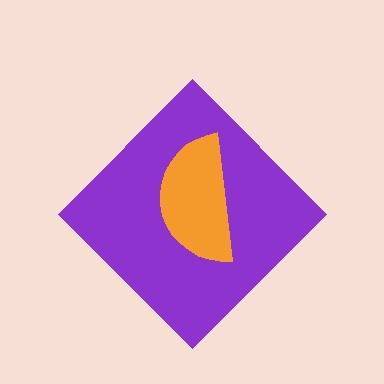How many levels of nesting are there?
2.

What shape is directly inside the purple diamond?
The orange semicircle.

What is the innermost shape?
The orange semicircle.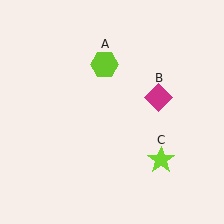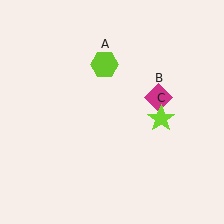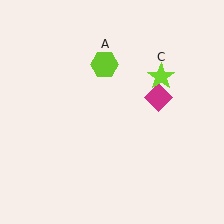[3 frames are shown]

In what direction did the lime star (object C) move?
The lime star (object C) moved up.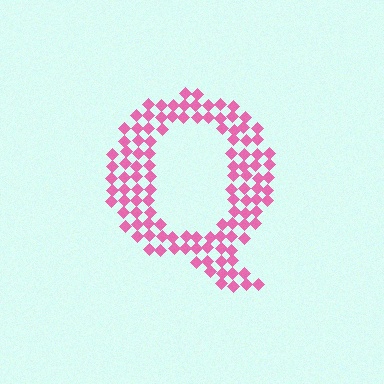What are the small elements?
The small elements are diamonds.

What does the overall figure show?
The overall figure shows the letter Q.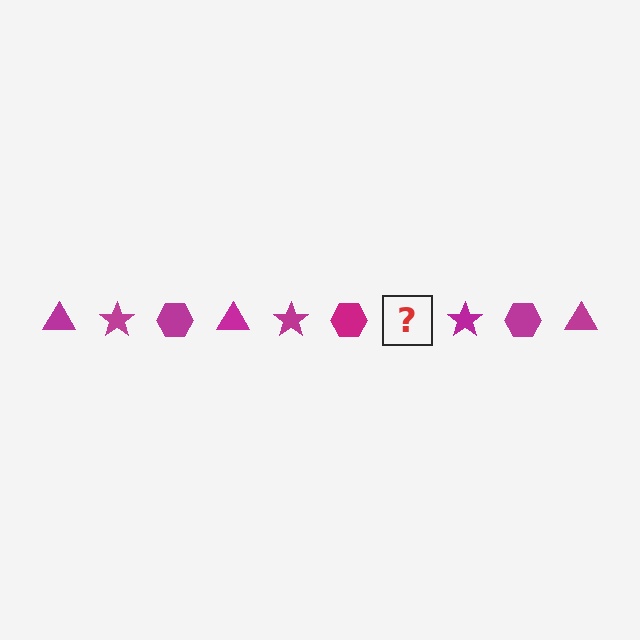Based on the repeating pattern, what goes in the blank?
The blank should be a magenta triangle.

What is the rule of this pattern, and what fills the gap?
The rule is that the pattern cycles through triangle, star, hexagon shapes in magenta. The gap should be filled with a magenta triangle.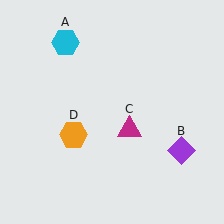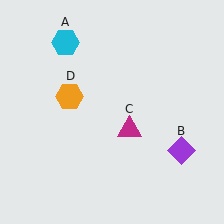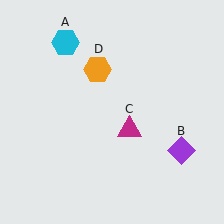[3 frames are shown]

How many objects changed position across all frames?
1 object changed position: orange hexagon (object D).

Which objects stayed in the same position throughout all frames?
Cyan hexagon (object A) and purple diamond (object B) and magenta triangle (object C) remained stationary.